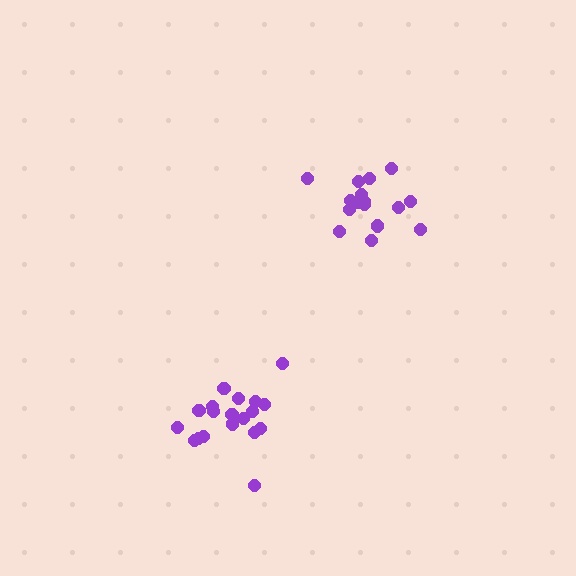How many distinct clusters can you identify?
There are 2 distinct clusters.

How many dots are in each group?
Group 1: 17 dots, Group 2: 19 dots (36 total).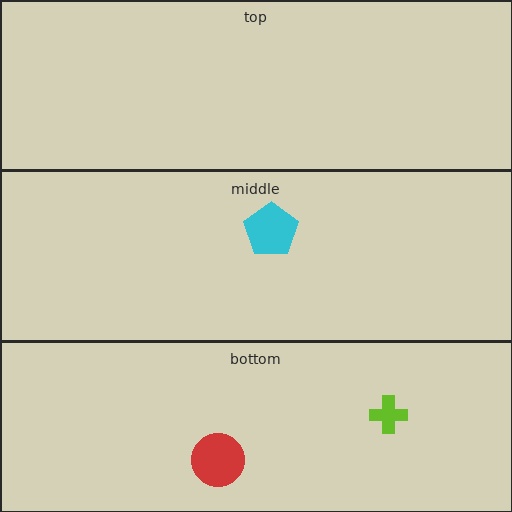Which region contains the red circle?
The bottom region.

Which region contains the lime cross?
The bottom region.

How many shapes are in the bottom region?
2.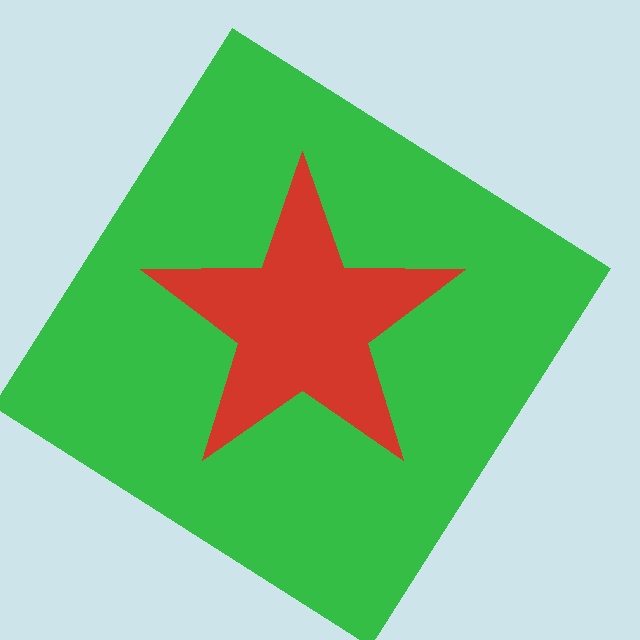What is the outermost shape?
The green diamond.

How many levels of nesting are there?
2.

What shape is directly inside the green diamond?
The red star.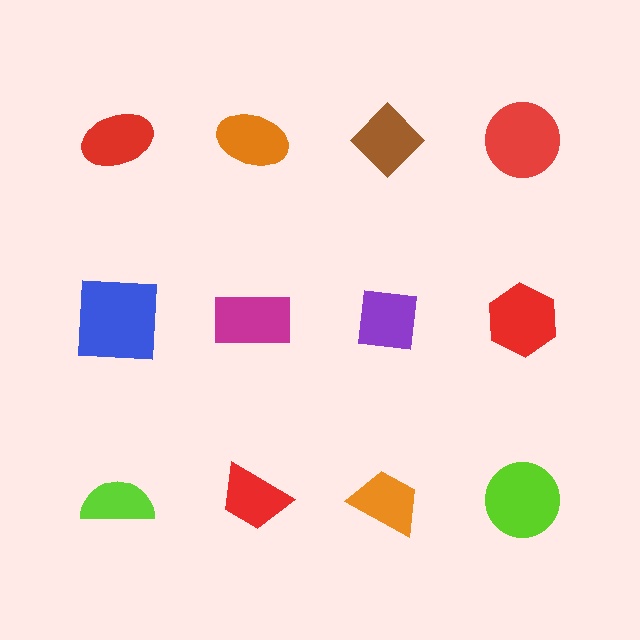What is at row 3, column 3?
An orange trapezoid.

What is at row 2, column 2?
A magenta rectangle.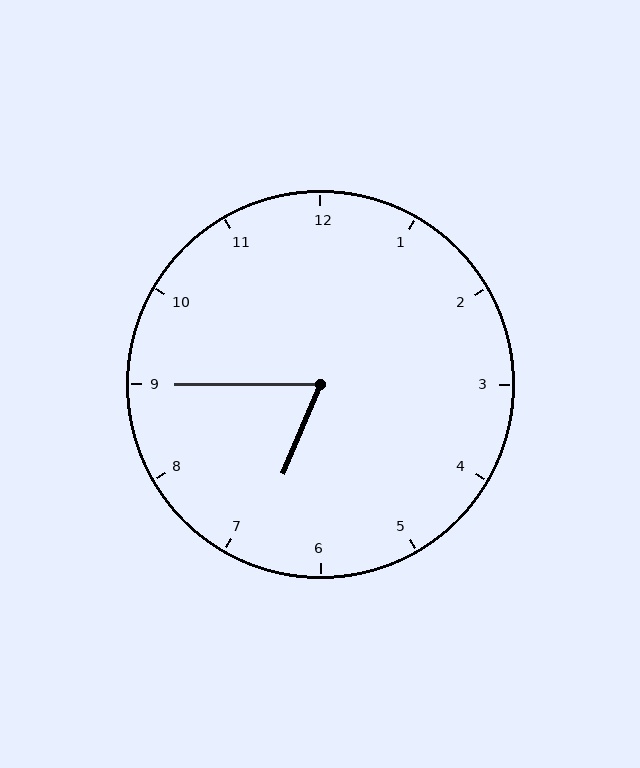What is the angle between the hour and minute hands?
Approximately 68 degrees.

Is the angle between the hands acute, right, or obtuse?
It is acute.